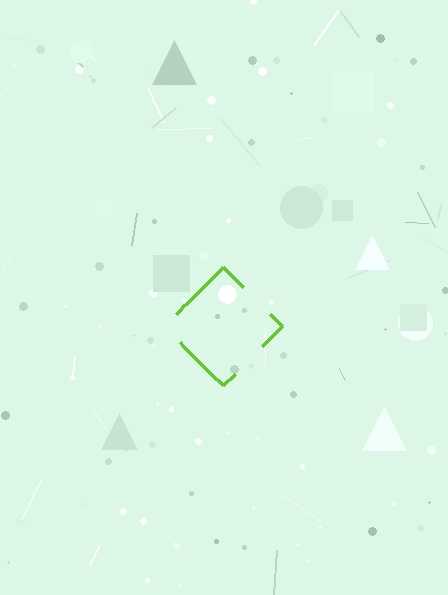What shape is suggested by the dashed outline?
The dashed outline suggests a diamond.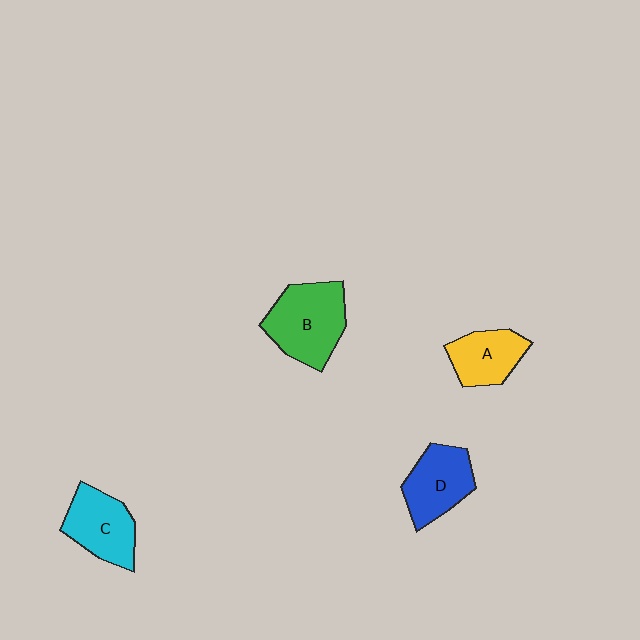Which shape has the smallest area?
Shape A (yellow).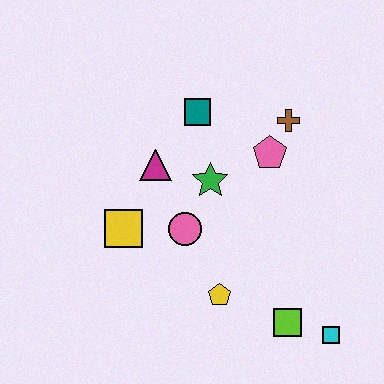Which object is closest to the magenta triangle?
The green star is closest to the magenta triangle.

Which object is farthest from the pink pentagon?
The cyan square is farthest from the pink pentagon.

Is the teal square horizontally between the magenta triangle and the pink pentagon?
Yes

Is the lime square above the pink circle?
No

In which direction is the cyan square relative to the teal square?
The cyan square is below the teal square.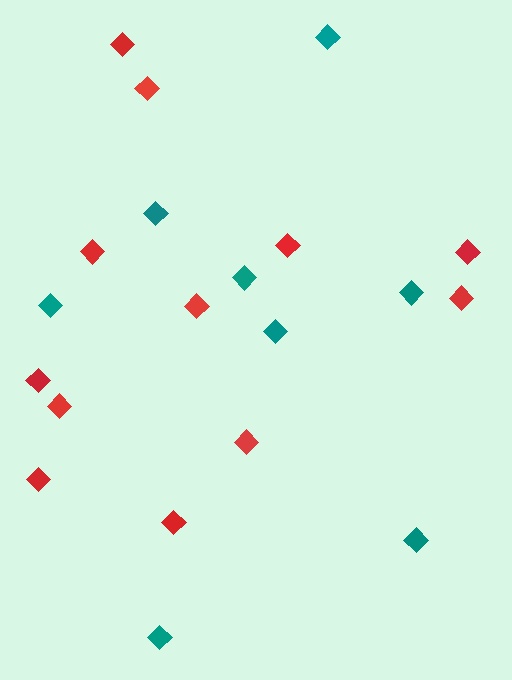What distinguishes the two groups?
There are 2 groups: one group of red diamonds (12) and one group of teal diamonds (8).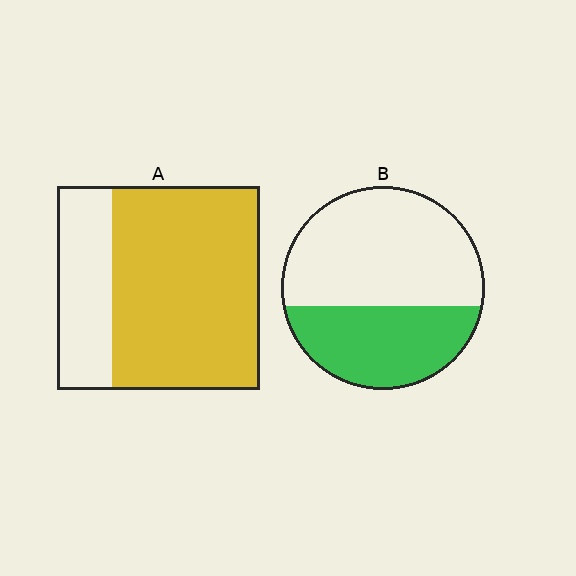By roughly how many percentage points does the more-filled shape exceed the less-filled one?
By roughly 35 percentage points (A over B).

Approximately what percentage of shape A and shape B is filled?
A is approximately 75% and B is approximately 40%.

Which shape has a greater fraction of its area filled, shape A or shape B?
Shape A.